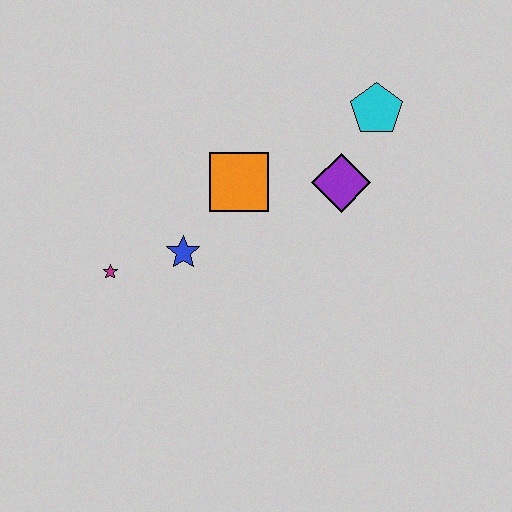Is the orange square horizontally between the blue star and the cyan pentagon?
Yes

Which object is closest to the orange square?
The blue star is closest to the orange square.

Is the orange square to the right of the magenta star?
Yes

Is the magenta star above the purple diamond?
No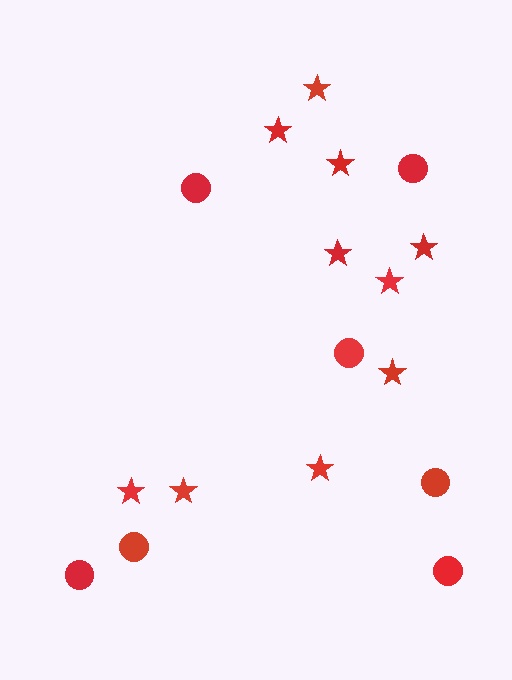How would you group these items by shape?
There are 2 groups: one group of circles (7) and one group of stars (10).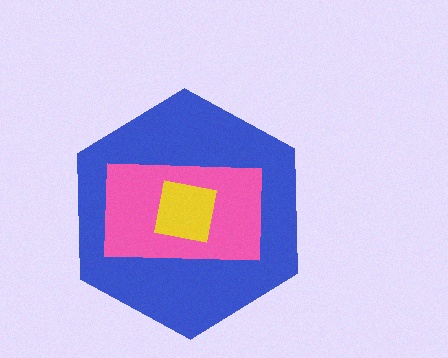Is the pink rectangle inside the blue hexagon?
Yes.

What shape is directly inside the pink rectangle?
The yellow square.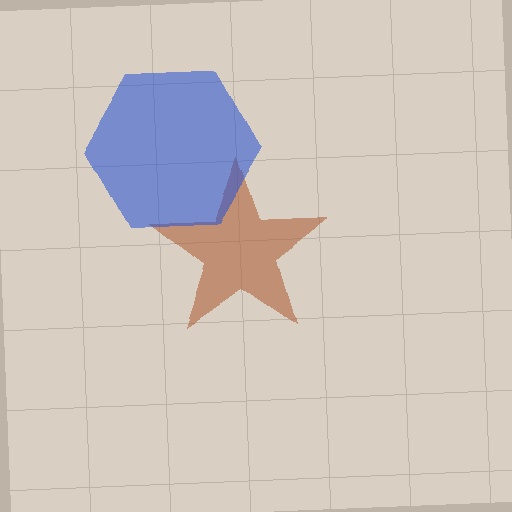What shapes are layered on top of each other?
The layered shapes are: a brown star, a blue hexagon.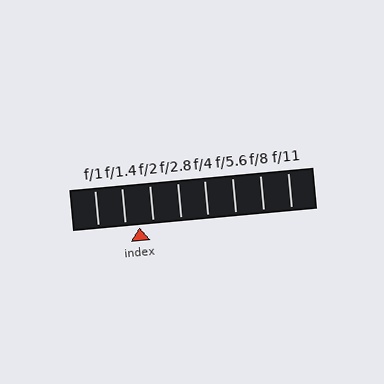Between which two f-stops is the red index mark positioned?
The index mark is between f/1.4 and f/2.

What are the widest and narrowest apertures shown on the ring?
The widest aperture shown is f/1 and the narrowest is f/11.